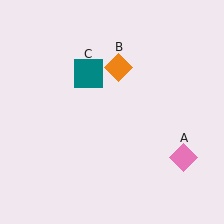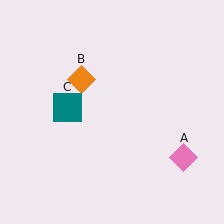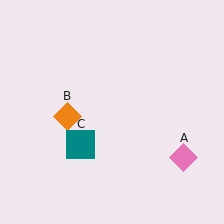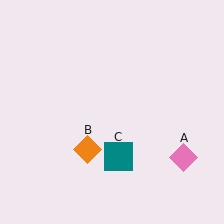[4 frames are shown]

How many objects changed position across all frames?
2 objects changed position: orange diamond (object B), teal square (object C).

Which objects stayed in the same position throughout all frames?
Pink diamond (object A) remained stationary.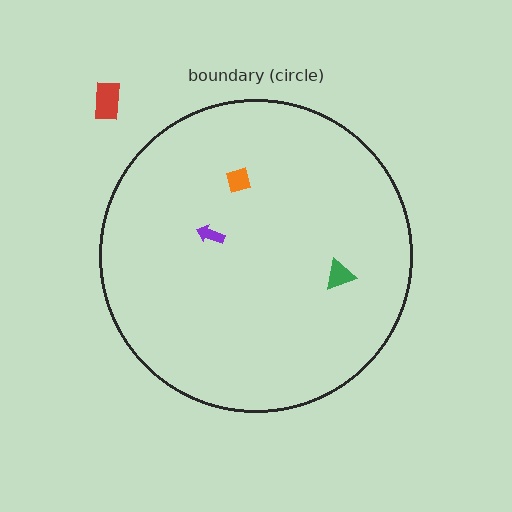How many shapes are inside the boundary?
3 inside, 1 outside.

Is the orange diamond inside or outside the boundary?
Inside.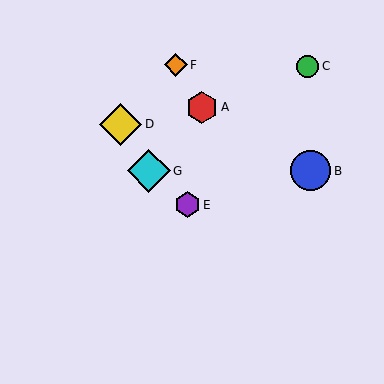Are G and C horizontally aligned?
No, G is at y≈171 and C is at y≈66.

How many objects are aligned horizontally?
2 objects (B, G) are aligned horizontally.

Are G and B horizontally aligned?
Yes, both are at y≈171.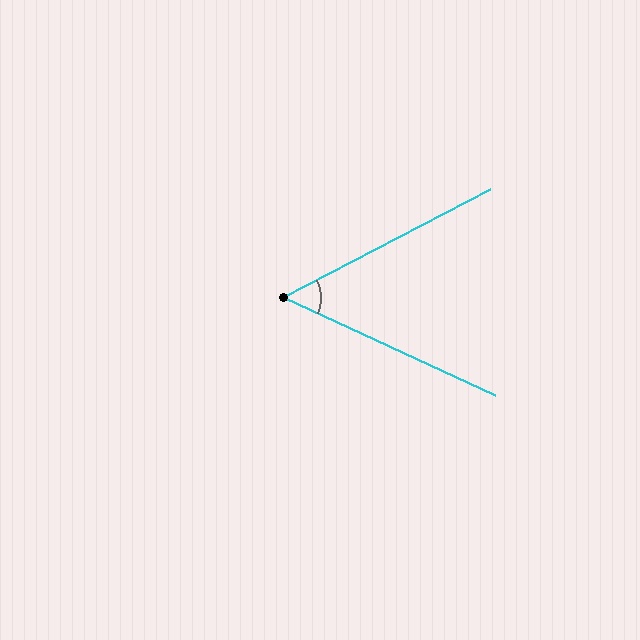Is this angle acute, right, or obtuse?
It is acute.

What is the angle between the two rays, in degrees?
Approximately 52 degrees.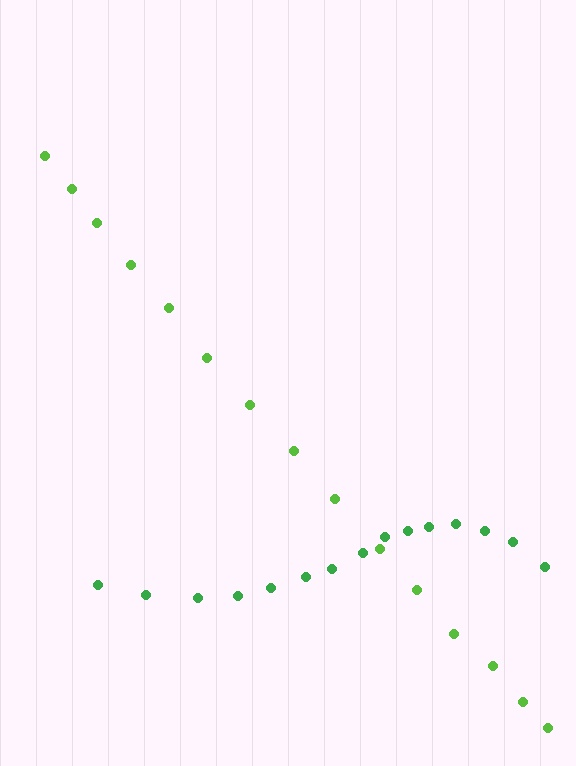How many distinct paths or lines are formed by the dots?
There are 2 distinct paths.